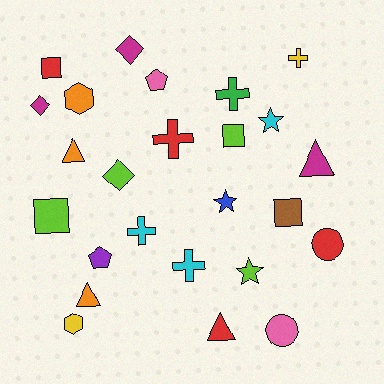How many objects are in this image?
There are 25 objects.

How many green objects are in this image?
There is 1 green object.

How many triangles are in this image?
There are 4 triangles.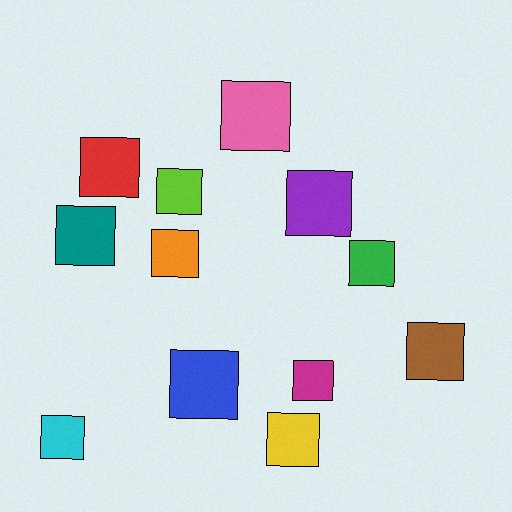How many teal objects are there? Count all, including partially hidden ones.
There is 1 teal object.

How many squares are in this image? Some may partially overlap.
There are 12 squares.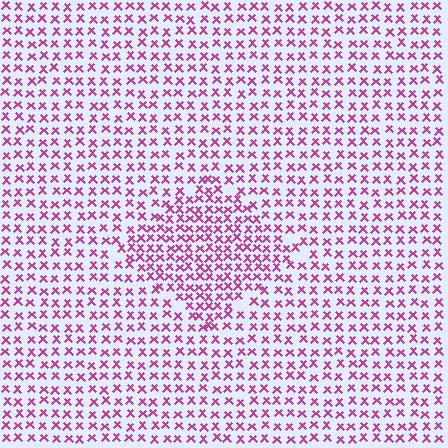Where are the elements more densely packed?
The elements are more densely packed inside the diamond boundary.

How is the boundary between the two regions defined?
The boundary is defined by a change in element density (approximately 1.6x ratio). All elements are the same color, size, and shape.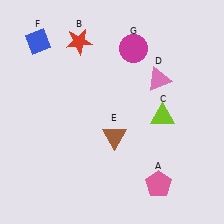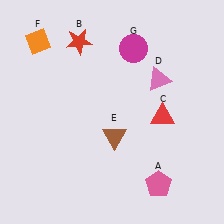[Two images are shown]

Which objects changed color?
C changed from lime to red. F changed from blue to orange.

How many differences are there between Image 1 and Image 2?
There are 2 differences between the two images.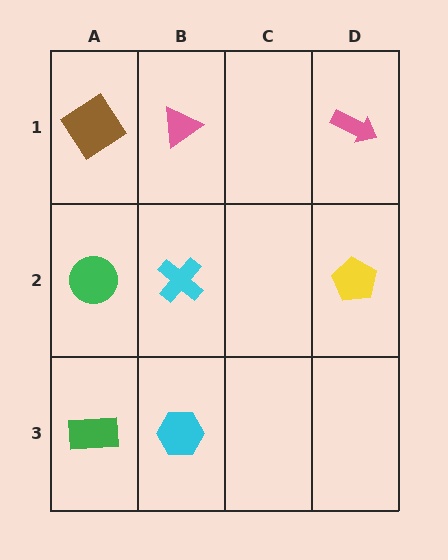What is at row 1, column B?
A pink triangle.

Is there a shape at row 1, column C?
No, that cell is empty.